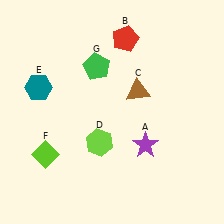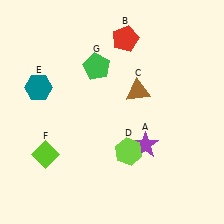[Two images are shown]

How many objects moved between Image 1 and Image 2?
1 object moved between the two images.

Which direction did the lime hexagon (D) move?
The lime hexagon (D) moved right.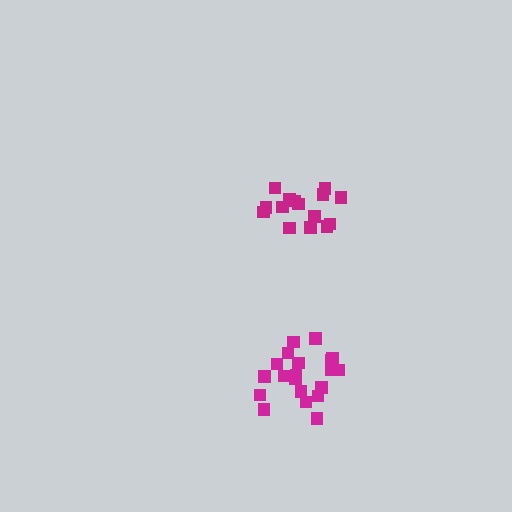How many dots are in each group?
Group 1: 15 dots, Group 2: 20 dots (35 total).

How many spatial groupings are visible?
There are 2 spatial groupings.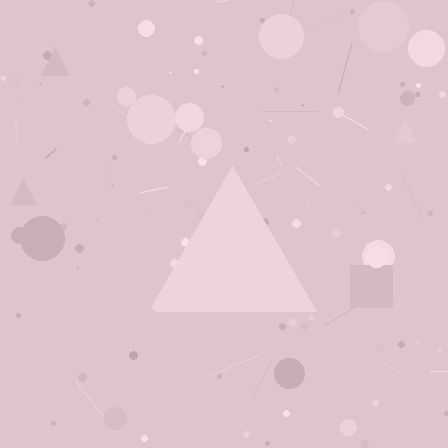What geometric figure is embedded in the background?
A triangle is embedded in the background.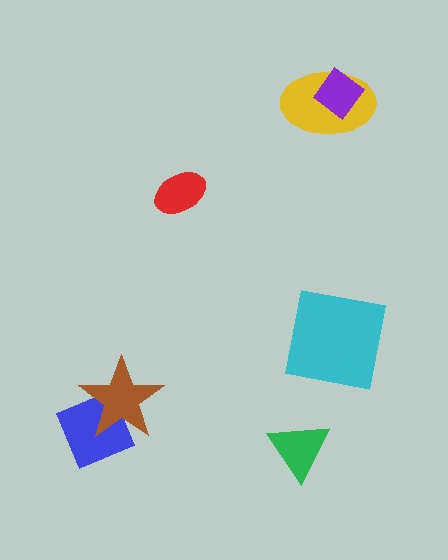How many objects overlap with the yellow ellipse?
1 object overlaps with the yellow ellipse.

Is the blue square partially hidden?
Yes, it is partially covered by another shape.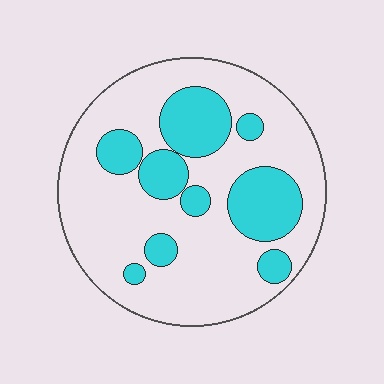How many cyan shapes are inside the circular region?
9.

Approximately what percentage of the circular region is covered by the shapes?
Approximately 30%.